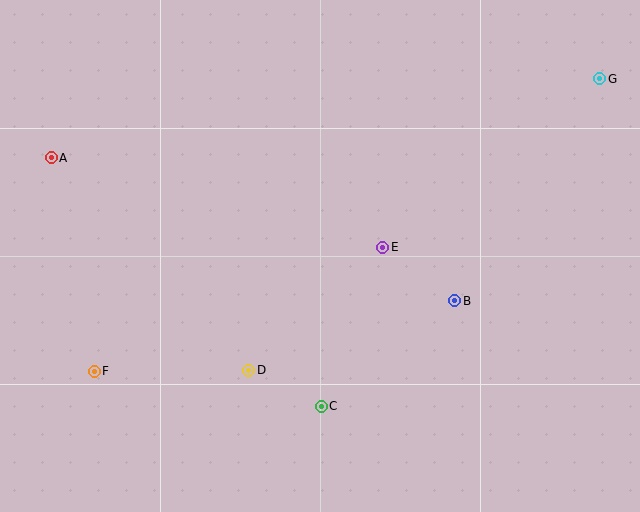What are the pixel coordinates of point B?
Point B is at (455, 301).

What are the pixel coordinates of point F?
Point F is at (94, 371).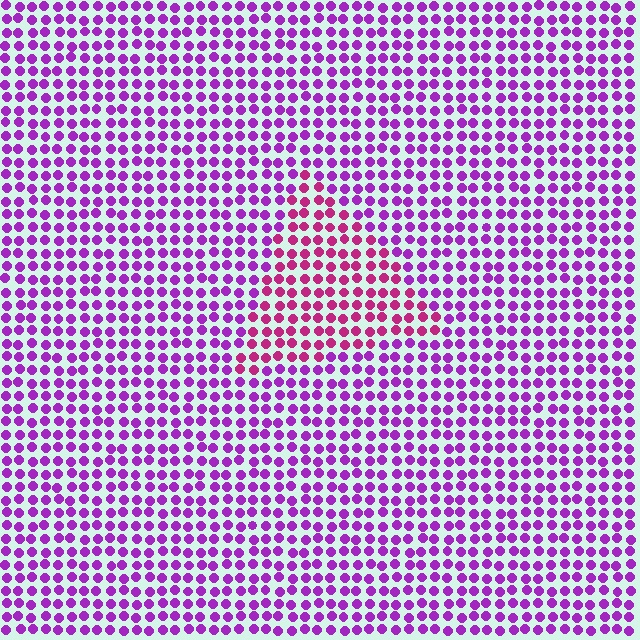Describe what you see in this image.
The image is filled with small purple elements in a uniform arrangement. A triangle-shaped region is visible where the elements are tinted to a slightly different hue, forming a subtle color boundary.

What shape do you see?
I see a triangle.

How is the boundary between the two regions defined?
The boundary is defined purely by a slight shift in hue (about 36 degrees). Spacing, size, and orientation are identical on both sides.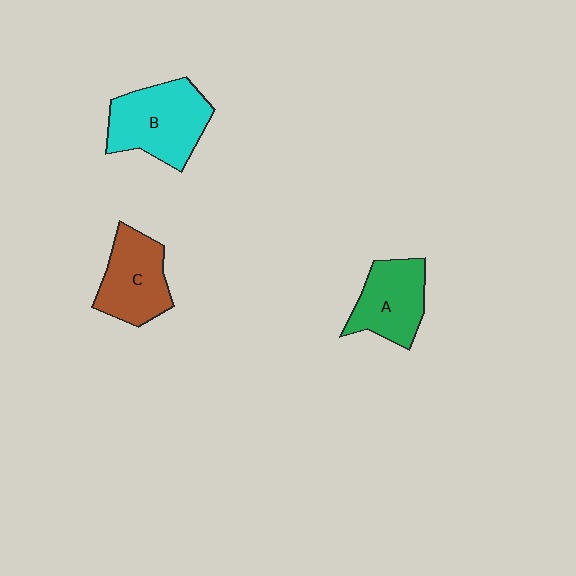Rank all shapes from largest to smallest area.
From largest to smallest: B (cyan), C (brown), A (green).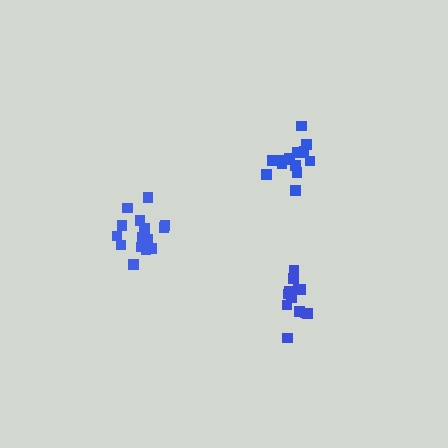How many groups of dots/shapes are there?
There are 3 groups.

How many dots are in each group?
Group 1: 15 dots, Group 2: 13 dots, Group 3: 15 dots (43 total).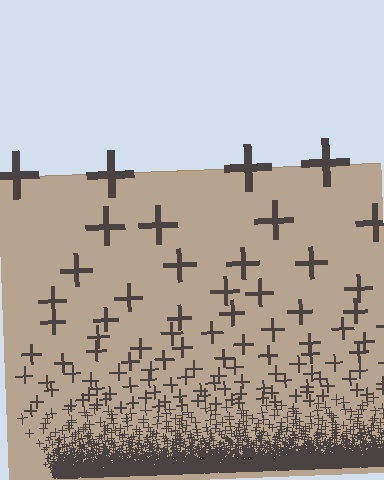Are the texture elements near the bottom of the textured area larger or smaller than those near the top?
Smaller. The gradient is inverted — elements near the bottom are smaller and denser.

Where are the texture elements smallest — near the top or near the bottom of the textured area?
Near the bottom.